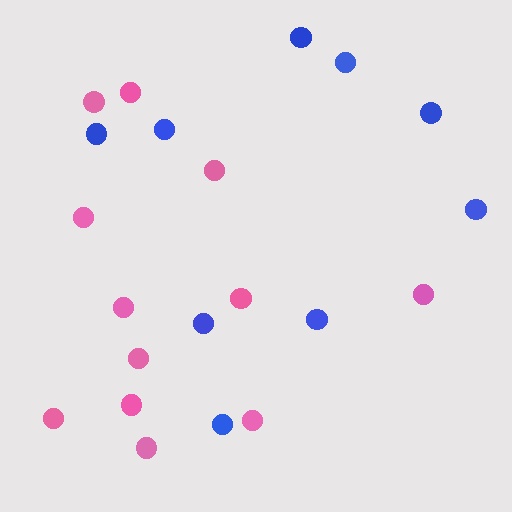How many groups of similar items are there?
There are 2 groups: one group of blue circles (9) and one group of pink circles (12).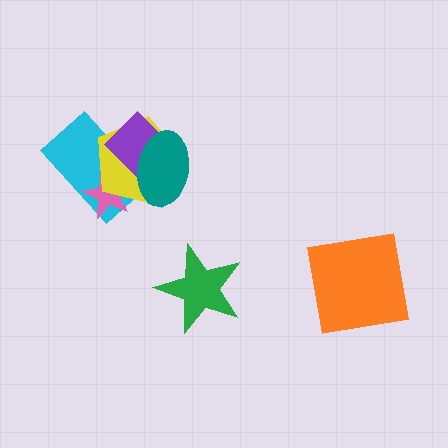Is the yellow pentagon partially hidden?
Yes, it is partially covered by another shape.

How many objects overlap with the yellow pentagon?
4 objects overlap with the yellow pentagon.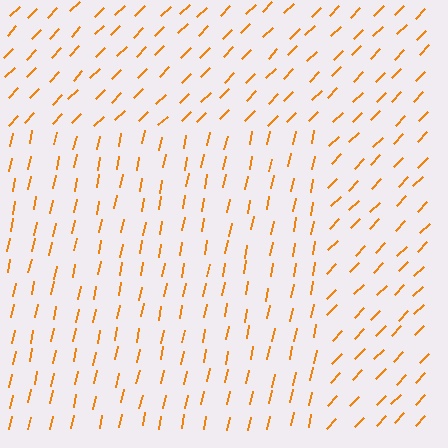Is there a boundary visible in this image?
Yes, there is a texture boundary formed by a change in line orientation.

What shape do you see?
I see a rectangle.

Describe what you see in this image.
The image is filled with small orange line segments. A rectangle region in the image has lines oriented differently from the surrounding lines, creating a visible texture boundary.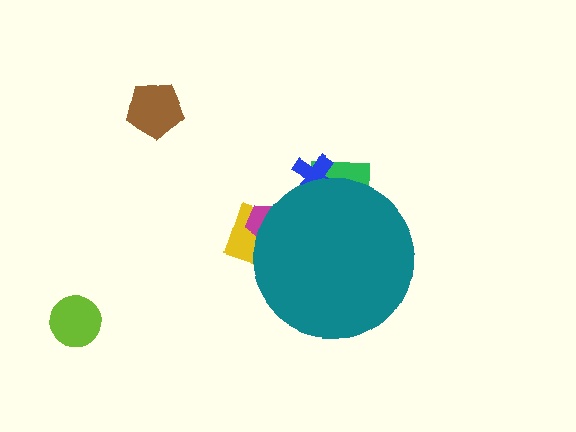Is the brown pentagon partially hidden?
No, the brown pentagon is fully visible.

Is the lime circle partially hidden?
No, the lime circle is fully visible.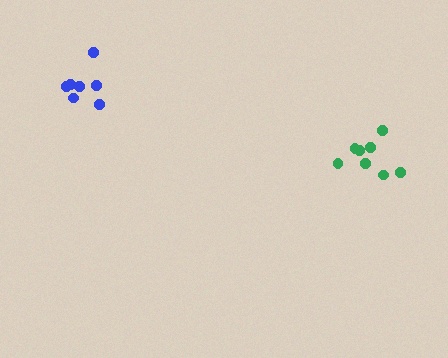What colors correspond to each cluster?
The clusters are colored: blue, green.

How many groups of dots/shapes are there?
There are 2 groups.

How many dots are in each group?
Group 1: 7 dots, Group 2: 8 dots (15 total).